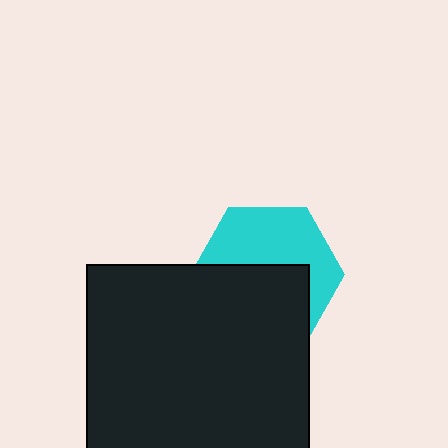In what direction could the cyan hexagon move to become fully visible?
The cyan hexagon could move up. That would shift it out from behind the black square entirely.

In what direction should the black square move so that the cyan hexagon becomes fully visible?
The black square should move down. That is the shortest direction to clear the overlap and leave the cyan hexagon fully visible.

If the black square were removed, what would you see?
You would see the complete cyan hexagon.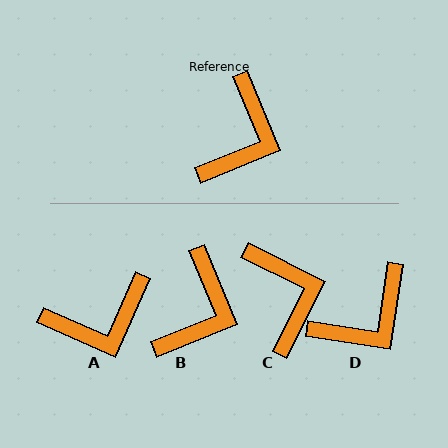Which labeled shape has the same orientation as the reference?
B.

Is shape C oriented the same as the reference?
No, it is off by about 41 degrees.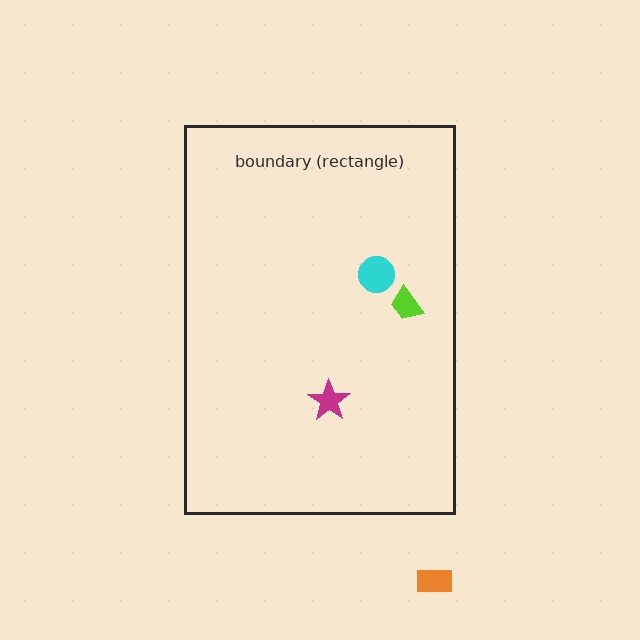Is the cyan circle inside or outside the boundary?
Inside.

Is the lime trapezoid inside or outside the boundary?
Inside.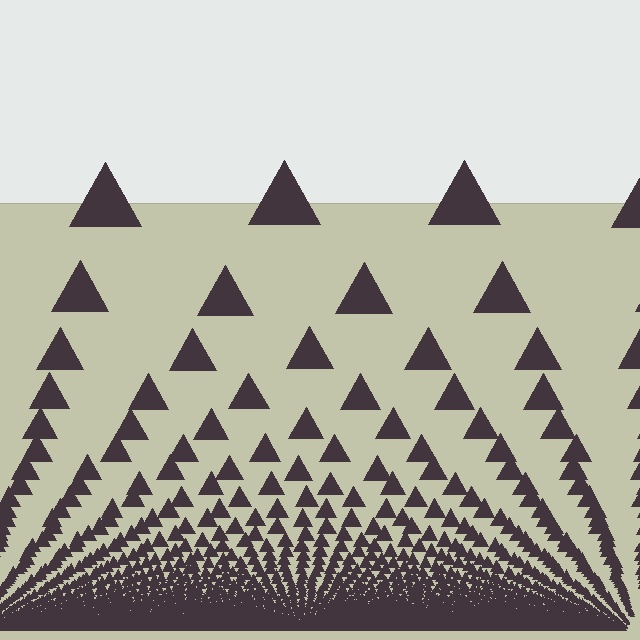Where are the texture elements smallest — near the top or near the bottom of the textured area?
Near the bottom.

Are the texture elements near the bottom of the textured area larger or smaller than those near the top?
Smaller. The gradient is inverted — elements near the bottom are smaller and denser.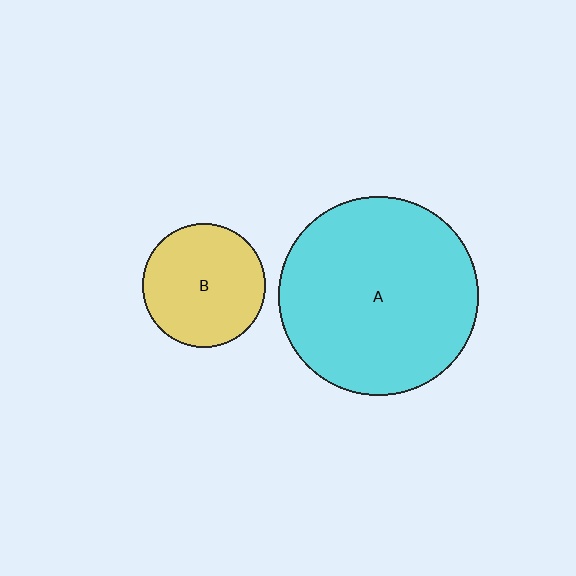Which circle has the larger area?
Circle A (cyan).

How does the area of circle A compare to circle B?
Approximately 2.6 times.